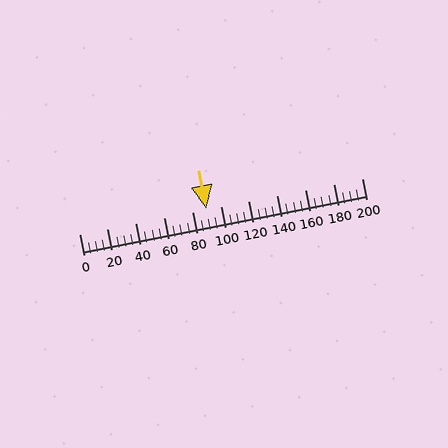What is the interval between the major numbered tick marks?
The major tick marks are spaced 20 units apart.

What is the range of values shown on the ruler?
The ruler shows values from 0 to 200.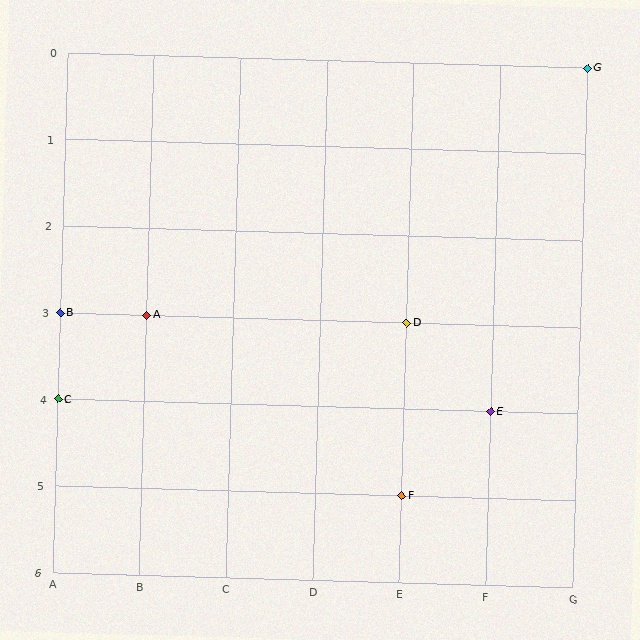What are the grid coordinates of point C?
Point C is at grid coordinates (A, 4).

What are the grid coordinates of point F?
Point F is at grid coordinates (E, 5).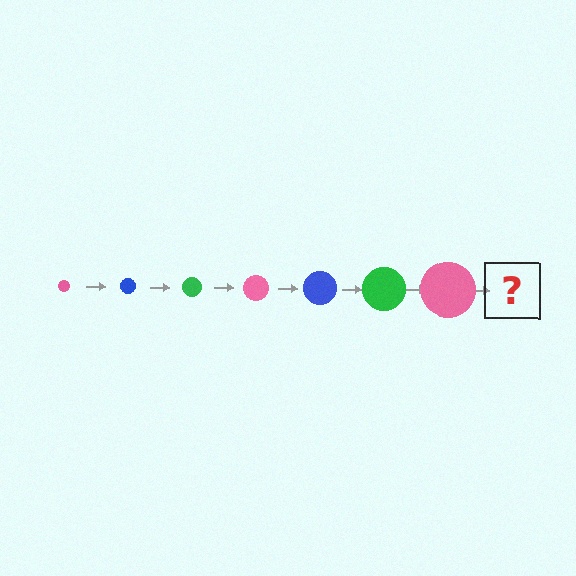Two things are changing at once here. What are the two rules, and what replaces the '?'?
The two rules are that the circle grows larger each step and the color cycles through pink, blue, and green. The '?' should be a blue circle, larger than the previous one.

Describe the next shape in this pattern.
It should be a blue circle, larger than the previous one.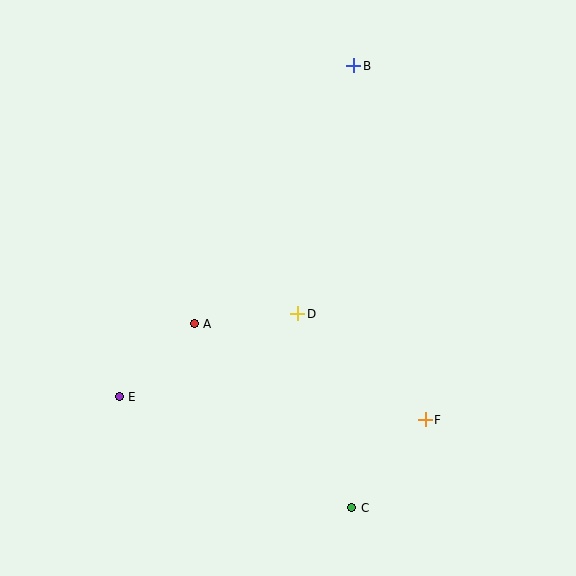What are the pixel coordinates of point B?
Point B is at (354, 66).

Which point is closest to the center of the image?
Point D at (298, 314) is closest to the center.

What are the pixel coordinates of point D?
Point D is at (298, 314).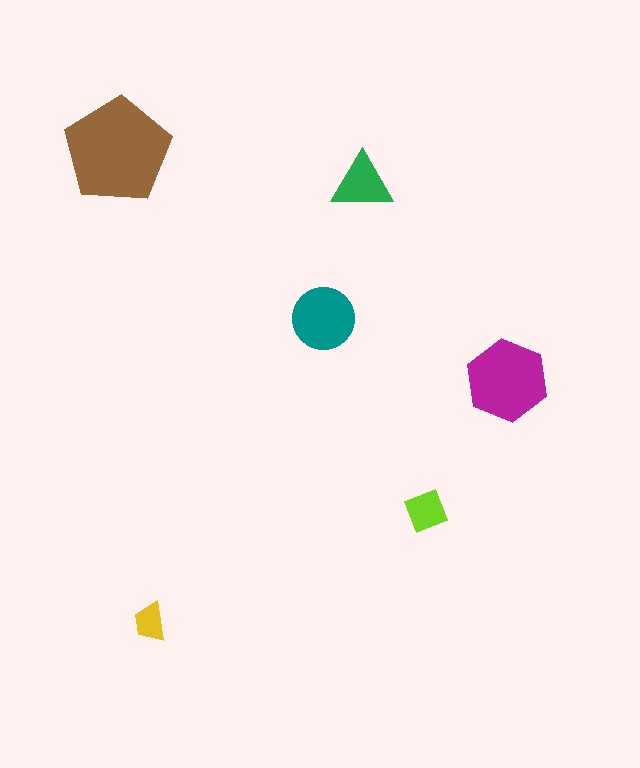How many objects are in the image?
There are 6 objects in the image.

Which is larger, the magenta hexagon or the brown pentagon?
The brown pentagon.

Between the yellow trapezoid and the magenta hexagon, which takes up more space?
The magenta hexagon.